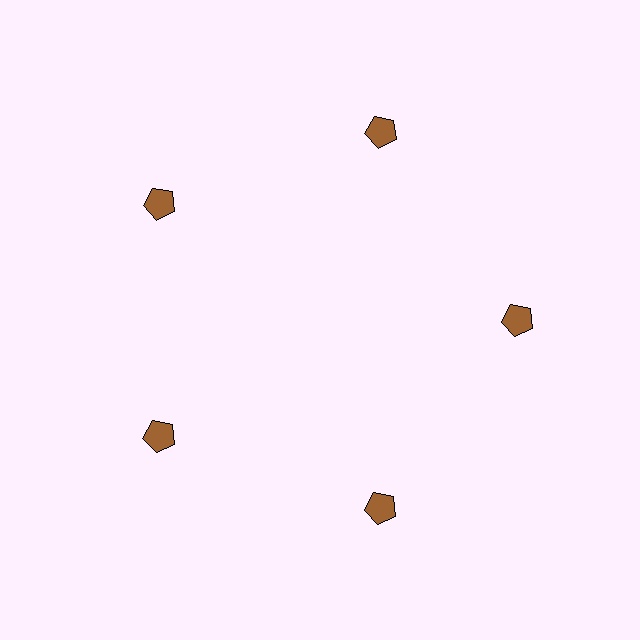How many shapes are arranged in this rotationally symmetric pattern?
There are 5 shapes, arranged in 5 groups of 1.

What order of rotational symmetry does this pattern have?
This pattern has 5-fold rotational symmetry.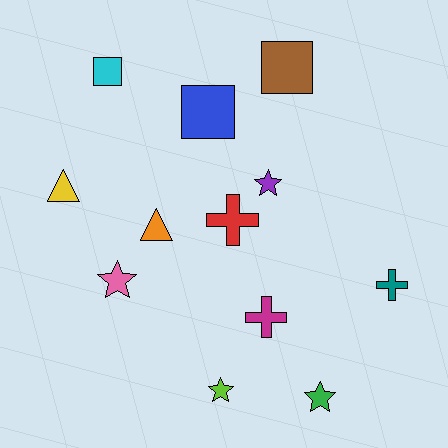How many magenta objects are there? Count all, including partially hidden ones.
There is 1 magenta object.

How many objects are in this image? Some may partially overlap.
There are 12 objects.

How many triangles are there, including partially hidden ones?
There are 2 triangles.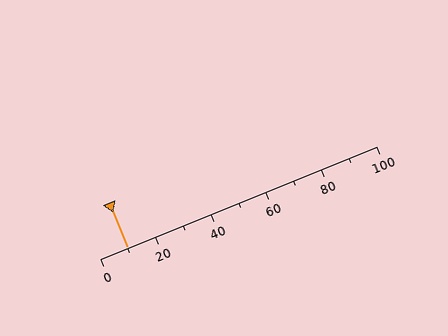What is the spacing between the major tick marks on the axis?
The major ticks are spaced 20 apart.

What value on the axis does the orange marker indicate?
The marker indicates approximately 10.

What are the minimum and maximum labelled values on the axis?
The axis runs from 0 to 100.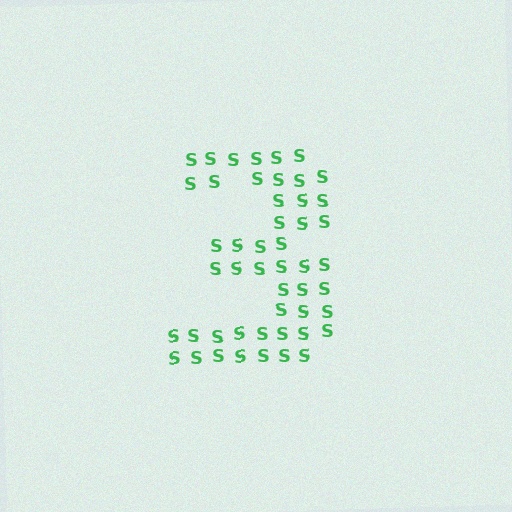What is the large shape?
The large shape is the digit 3.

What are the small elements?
The small elements are letter S's.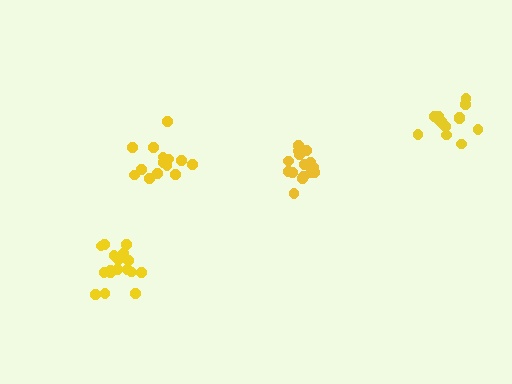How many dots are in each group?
Group 1: 16 dots, Group 2: 14 dots, Group 3: 17 dots, Group 4: 14 dots (61 total).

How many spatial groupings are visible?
There are 4 spatial groupings.